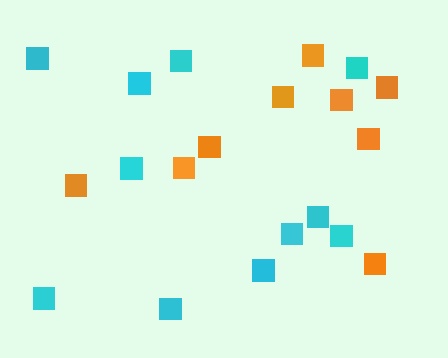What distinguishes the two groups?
There are 2 groups: one group of cyan squares (11) and one group of orange squares (9).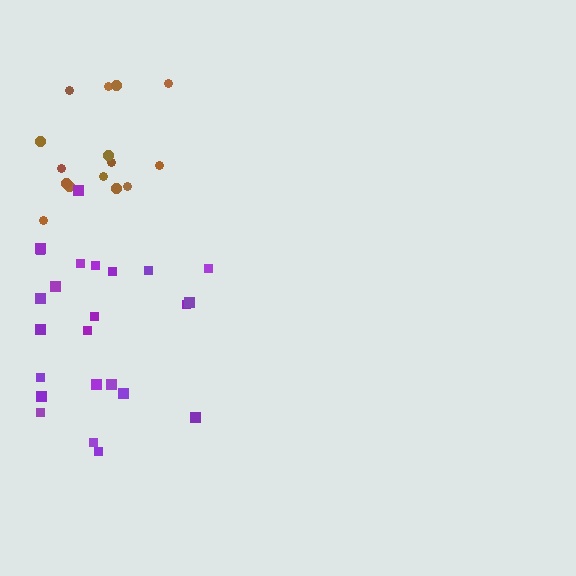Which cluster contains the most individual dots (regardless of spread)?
Purple (24).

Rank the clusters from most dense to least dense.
brown, purple.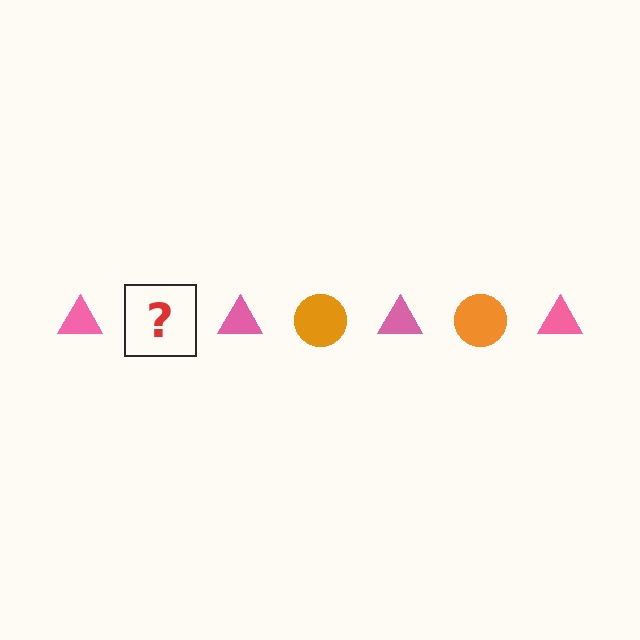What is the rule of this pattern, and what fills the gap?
The rule is that the pattern alternates between pink triangle and orange circle. The gap should be filled with an orange circle.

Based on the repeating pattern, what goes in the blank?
The blank should be an orange circle.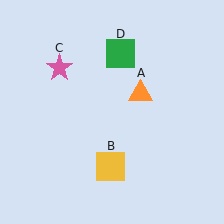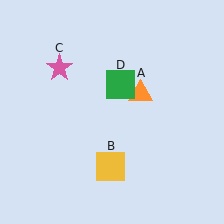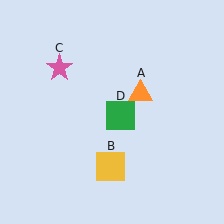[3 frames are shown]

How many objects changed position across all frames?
1 object changed position: green square (object D).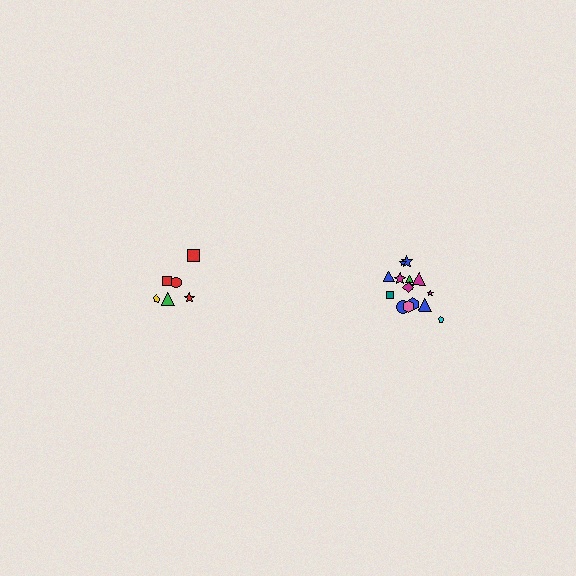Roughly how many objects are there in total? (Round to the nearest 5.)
Roughly 20 objects in total.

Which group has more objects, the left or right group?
The right group.